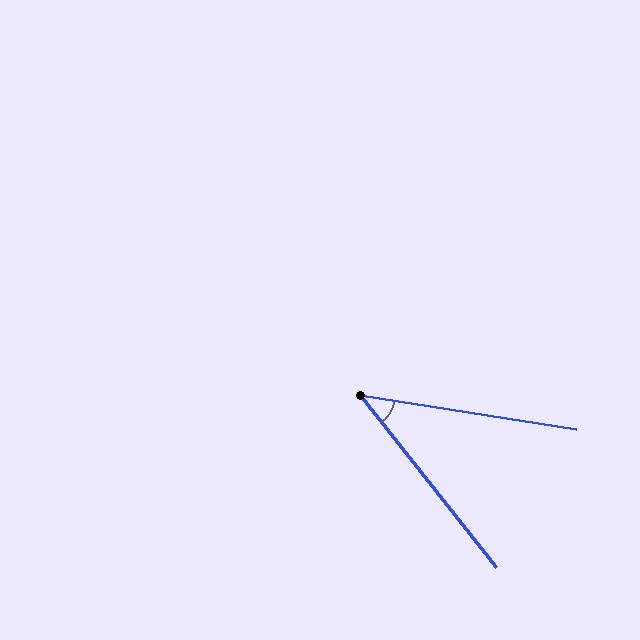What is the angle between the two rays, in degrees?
Approximately 43 degrees.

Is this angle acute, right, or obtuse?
It is acute.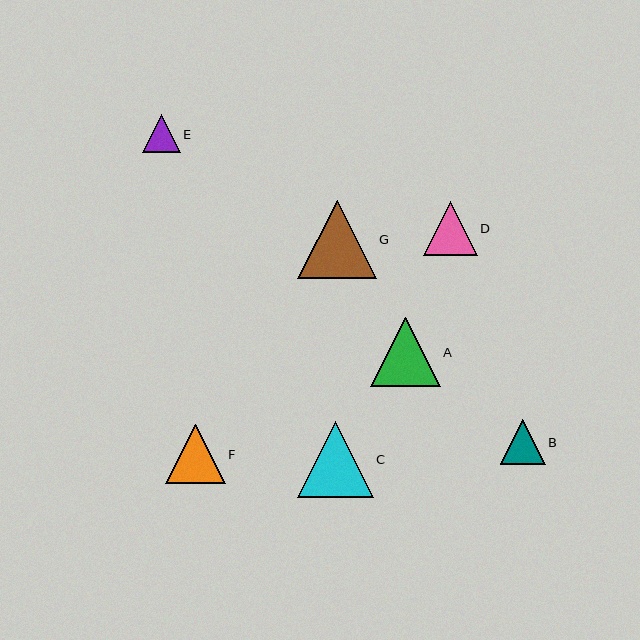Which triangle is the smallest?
Triangle E is the smallest with a size of approximately 37 pixels.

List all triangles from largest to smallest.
From largest to smallest: G, C, A, F, D, B, E.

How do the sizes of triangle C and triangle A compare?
Triangle C and triangle A are approximately the same size.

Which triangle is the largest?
Triangle G is the largest with a size of approximately 78 pixels.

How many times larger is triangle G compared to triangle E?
Triangle G is approximately 2.1 times the size of triangle E.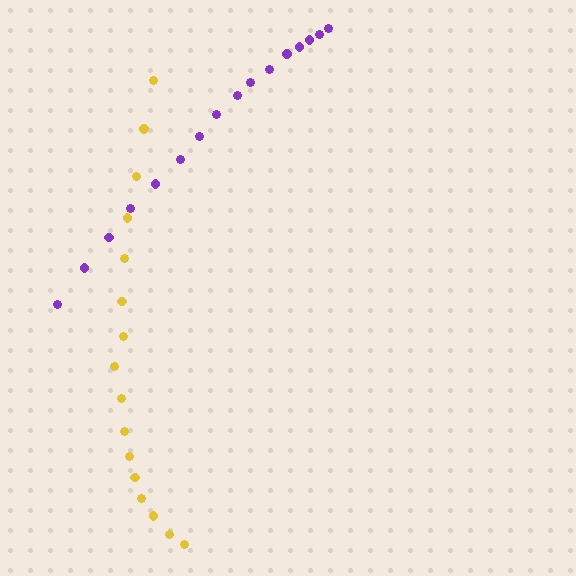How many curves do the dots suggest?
There are 2 distinct paths.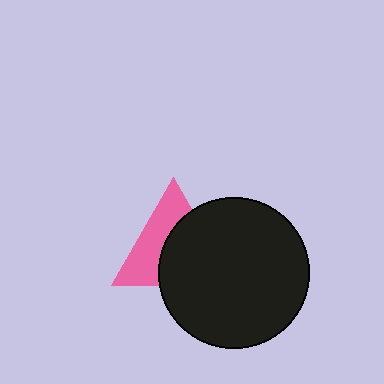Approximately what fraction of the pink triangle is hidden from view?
Roughly 53% of the pink triangle is hidden behind the black circle.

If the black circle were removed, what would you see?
You would see the complete pink triangle.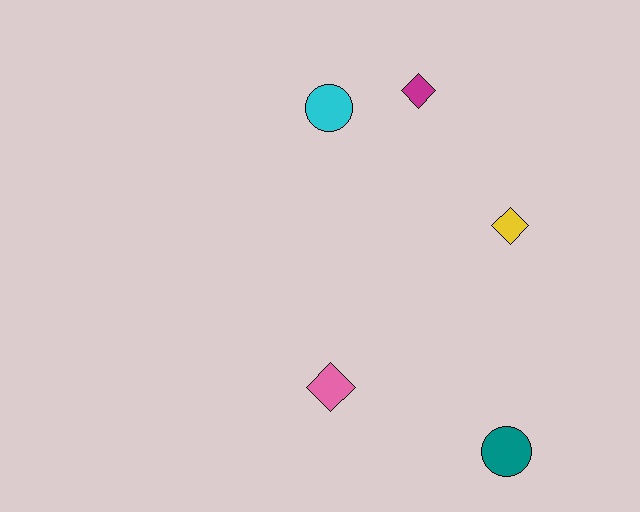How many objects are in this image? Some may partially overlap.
There are 5 objects.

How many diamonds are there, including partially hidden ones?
There are 3 diamonds.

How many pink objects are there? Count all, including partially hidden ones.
There is 1 pink object.